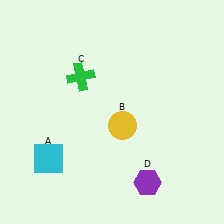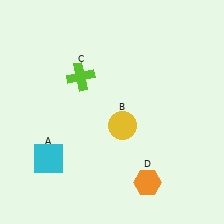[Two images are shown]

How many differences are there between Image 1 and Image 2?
There are 2 differences between the two images.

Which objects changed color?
C changed from green to lime. D changed from purple to orange.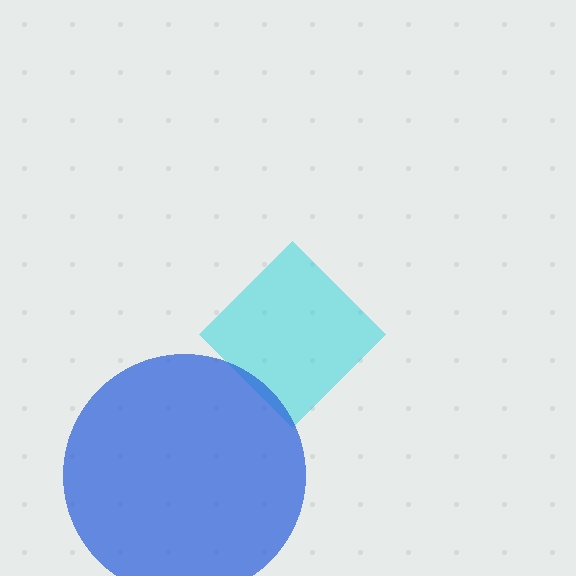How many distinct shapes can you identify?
There are 2 distinct shapes: a cyan diamond, a blue circle.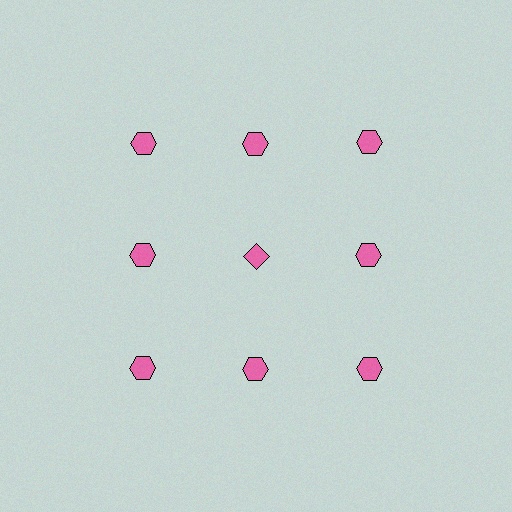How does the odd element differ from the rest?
It has a different shape: diamond instead of hexagon.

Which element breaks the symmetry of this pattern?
The pink diamond in the second row, second from left column breaks the symmetry. All other shapes are pink hexagons.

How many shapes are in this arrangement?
There are 9 shapes arranged in a grid pattern.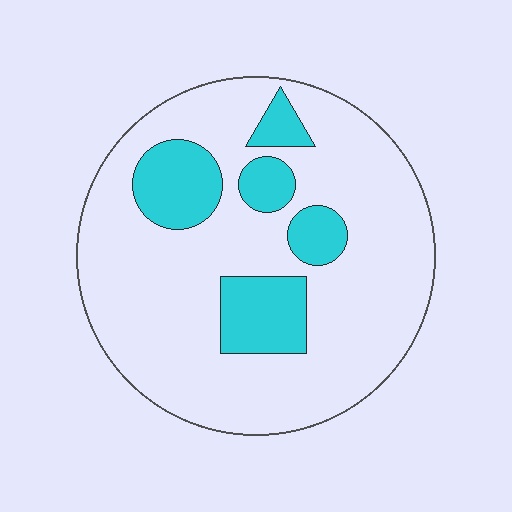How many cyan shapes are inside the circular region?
5.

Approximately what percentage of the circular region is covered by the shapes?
Approximately 20%.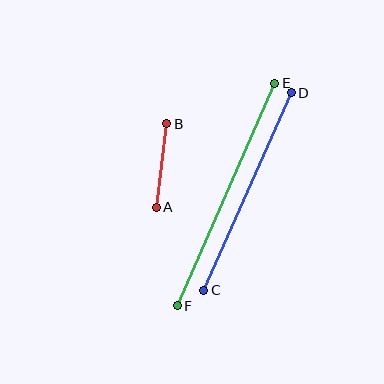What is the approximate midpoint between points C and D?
The midpoint is at approximately (247, 192) pixels.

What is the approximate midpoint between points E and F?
The midpoint is at approximately (226, 195) pixels.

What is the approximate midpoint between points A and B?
The midpoint is at approximately (161, 166) pixels.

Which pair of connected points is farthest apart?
Points E and F are farthest apart.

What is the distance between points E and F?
The distance is approximately 243 pixels.